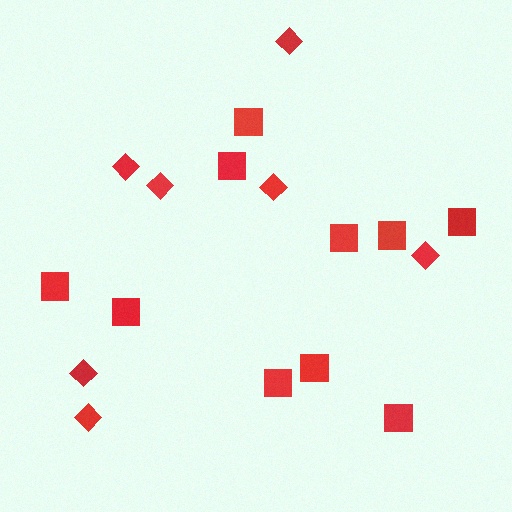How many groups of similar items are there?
There are 2 groups: one group of diamonds (7) and one group of squares (10).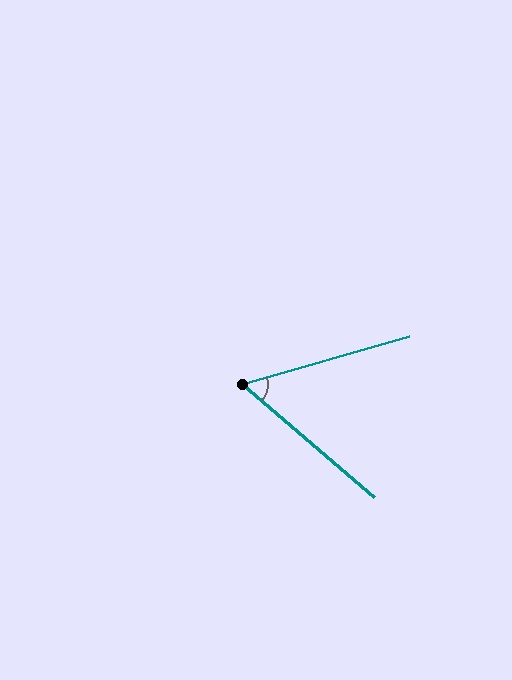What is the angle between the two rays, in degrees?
Approximately 57 degrees.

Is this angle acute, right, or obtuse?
It is acute.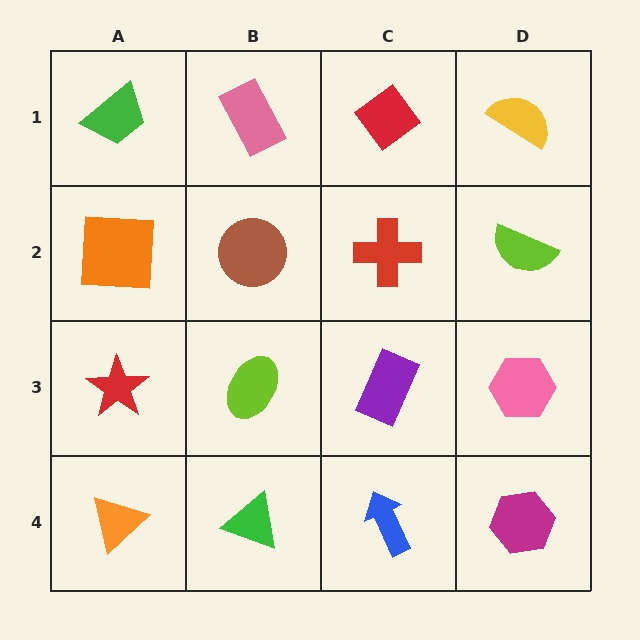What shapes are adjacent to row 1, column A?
An orange square (row 2, column A), a pink rectangle (row 1, column B).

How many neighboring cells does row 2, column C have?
4.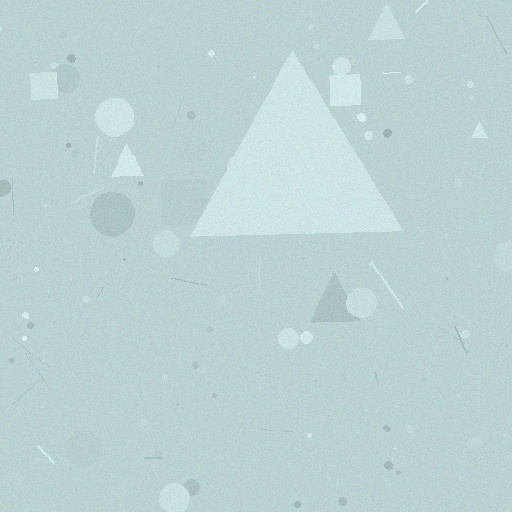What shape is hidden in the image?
A triangle is hidden in the image.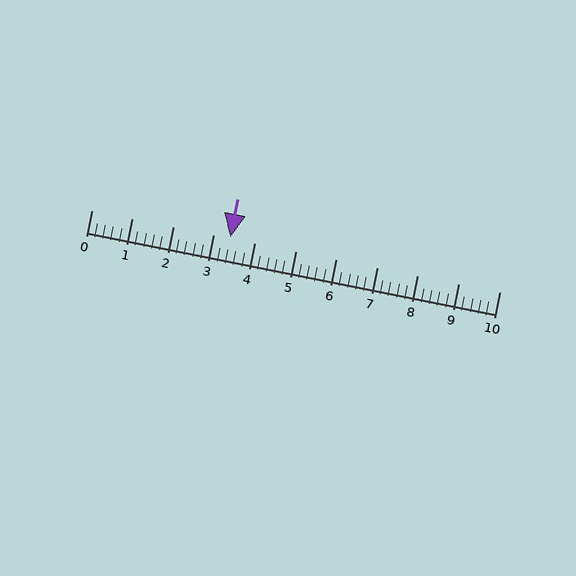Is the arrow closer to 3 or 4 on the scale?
The arrow is closer to 3.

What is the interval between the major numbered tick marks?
The major tick marks are spaced 1 units apart.